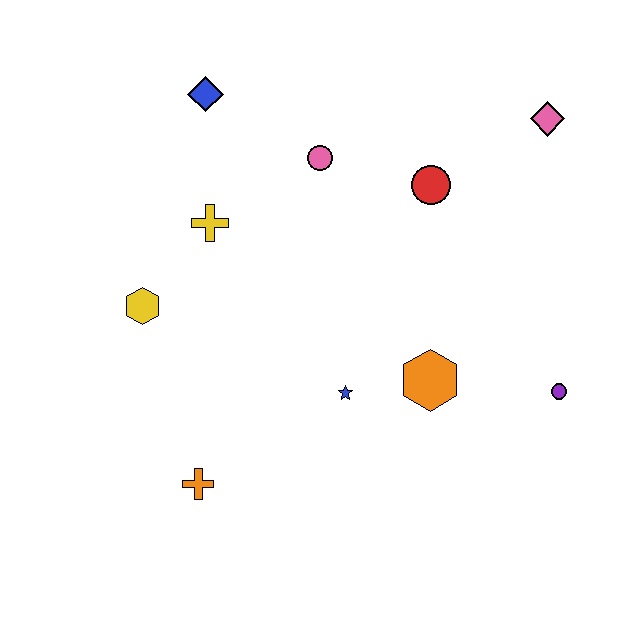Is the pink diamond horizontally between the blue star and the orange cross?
No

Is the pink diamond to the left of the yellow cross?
No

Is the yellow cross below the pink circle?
Yes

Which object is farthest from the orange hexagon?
The blue diamond is farthest from the orange hexagon.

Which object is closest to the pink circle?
The red circle is closest to the pink circle.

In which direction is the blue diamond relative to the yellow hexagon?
The blue diamond is above the yellow hexagon.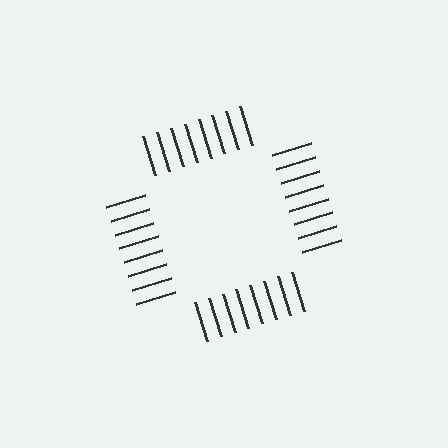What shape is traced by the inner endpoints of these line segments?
An illusory square — the line segments terminate on its edges but no continuous stroke is drawn.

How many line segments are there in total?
32 — 8 along each of the 4 edges.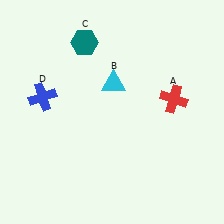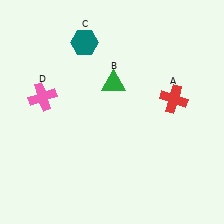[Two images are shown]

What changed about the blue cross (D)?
In Image 1, D is blue. In Image 2, it changed to pink.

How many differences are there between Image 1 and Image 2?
There are 2 differences between the two images.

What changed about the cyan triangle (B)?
In Image 1, B is cyan. In Image 2, it changed to green.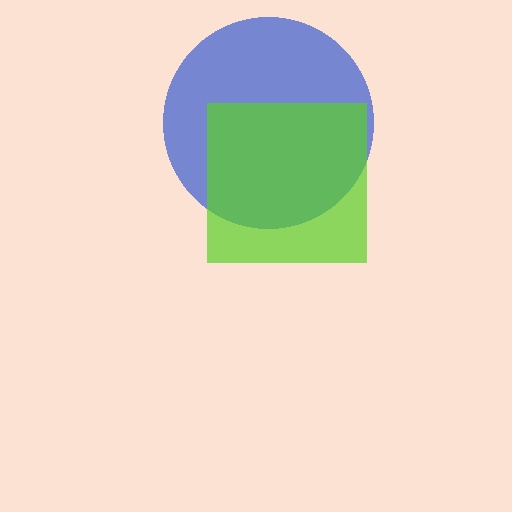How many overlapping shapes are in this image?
There are 2 overlapping shapes in the image.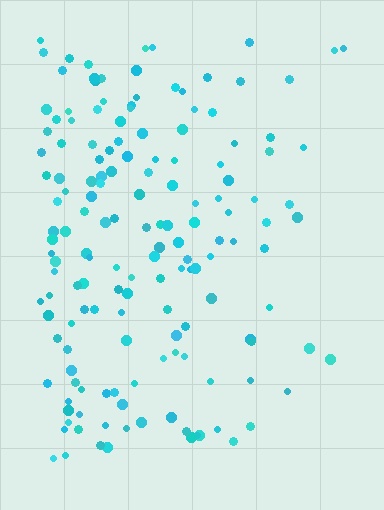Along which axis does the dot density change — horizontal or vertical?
Horizontal.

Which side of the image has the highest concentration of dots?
The left.